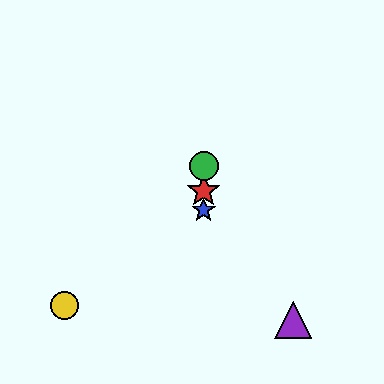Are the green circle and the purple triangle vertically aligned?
No, the green circle is at x≈204 and the purple triangle is at x≈293.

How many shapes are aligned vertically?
3 shapes (the red star, the blue star, the green circle) are aligned vertically.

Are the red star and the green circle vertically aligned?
Yes, both are at x≈204.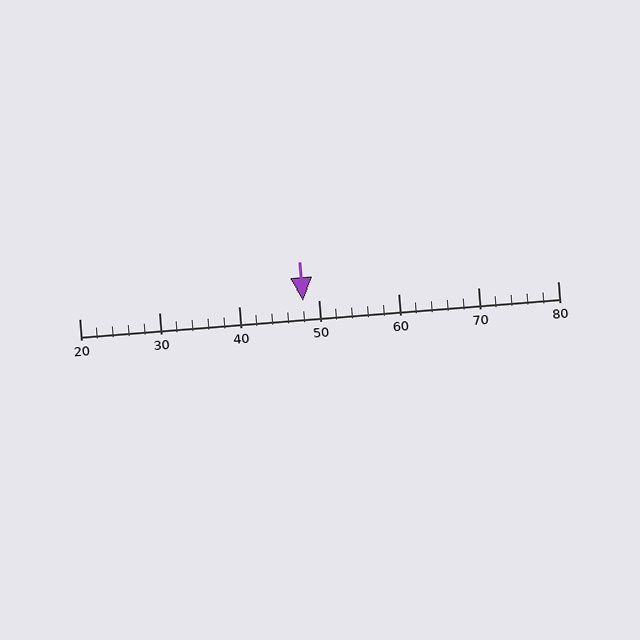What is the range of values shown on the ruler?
The ruler shows values from 20 to 80.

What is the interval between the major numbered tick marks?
The major tick marks are spaced 10 units apart.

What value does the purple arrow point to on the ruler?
The purple arrow points to approximately 48.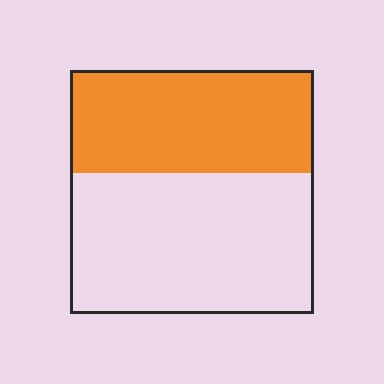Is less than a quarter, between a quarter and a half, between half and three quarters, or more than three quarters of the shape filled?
Between a quarter and a half.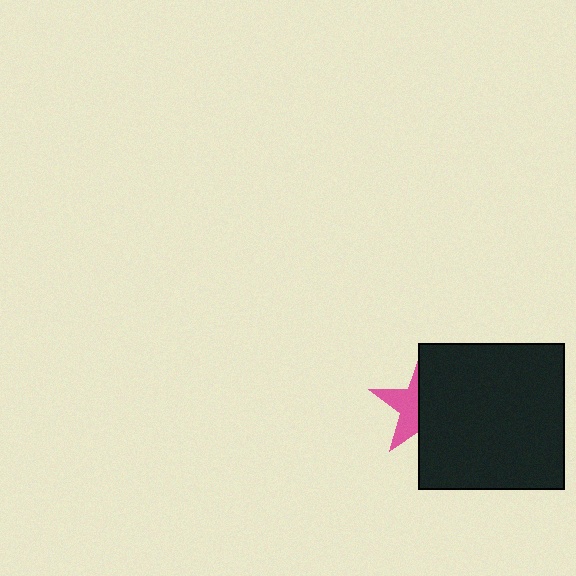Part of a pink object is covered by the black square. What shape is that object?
It is a star.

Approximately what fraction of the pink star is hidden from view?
Roughly 58% of the pink star is hidden behind the black square.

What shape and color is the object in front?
The object in front is a black square.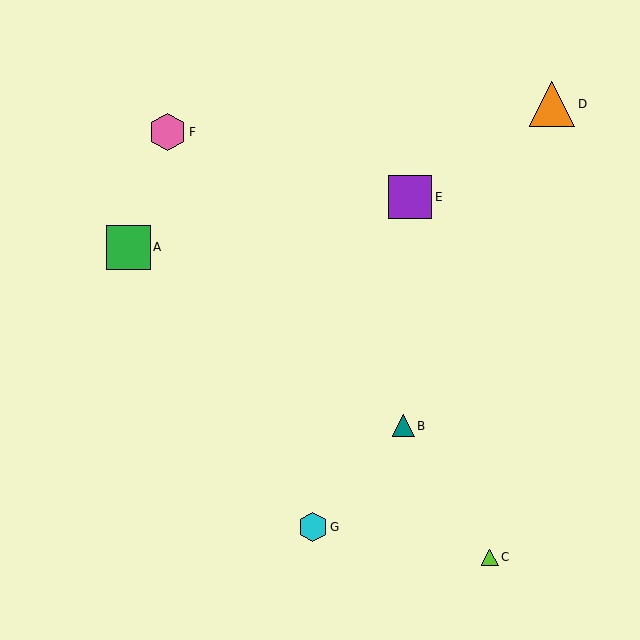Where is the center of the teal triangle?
The center of the teal triangle is at (403, 426).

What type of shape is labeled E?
Shape E is a purple square.